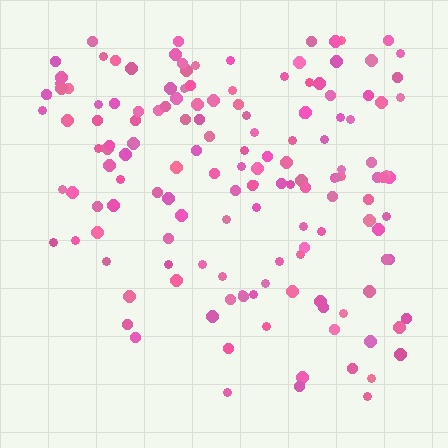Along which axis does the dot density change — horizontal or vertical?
Vertical.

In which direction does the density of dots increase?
From bottom to top, with the top side densest.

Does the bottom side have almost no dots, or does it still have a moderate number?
Still a moderate number, just noticeably fewer than the top.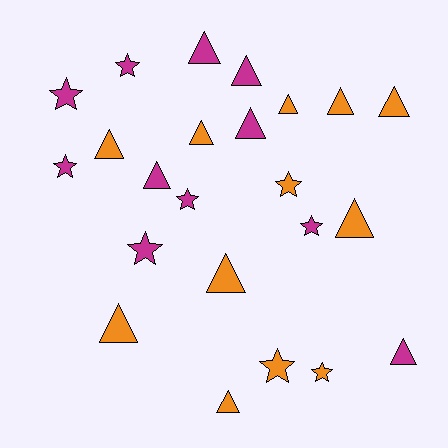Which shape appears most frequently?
Triangle, with 14 objects.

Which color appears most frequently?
Orange, with 12 objects.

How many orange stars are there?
There are 3 orange stars.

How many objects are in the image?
There are 23 objects.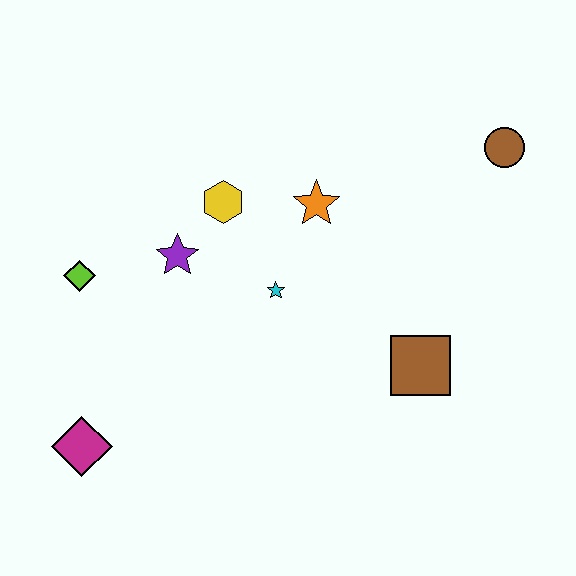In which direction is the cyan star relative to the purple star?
The cyan star is to the right of the purple star.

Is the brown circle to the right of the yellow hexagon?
Yes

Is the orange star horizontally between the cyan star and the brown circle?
Yes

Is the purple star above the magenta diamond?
Yes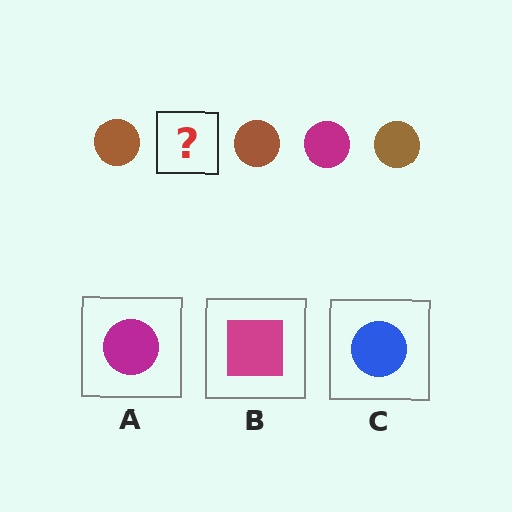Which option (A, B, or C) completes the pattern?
A.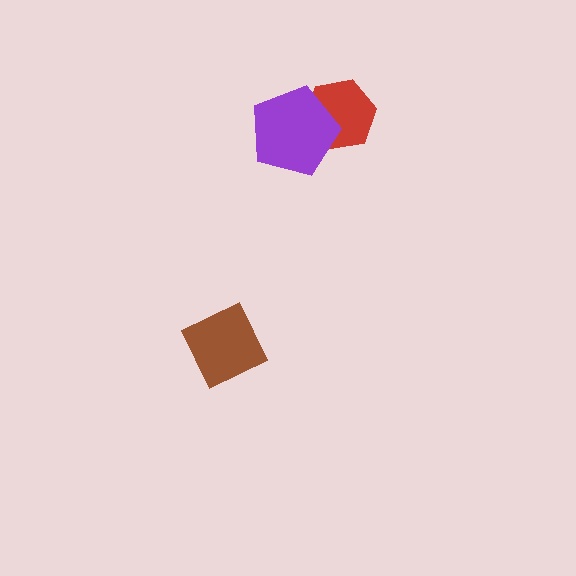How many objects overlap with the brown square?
0 objects overlap with the brown square.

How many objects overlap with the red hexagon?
1 object overlaps with the red hexagon.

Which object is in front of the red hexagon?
The purple pentagon is in front of the red hexagon.